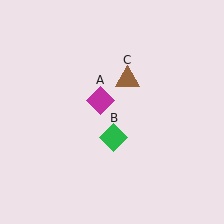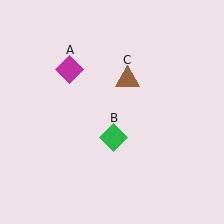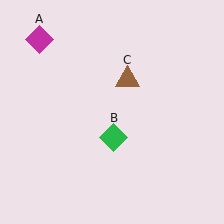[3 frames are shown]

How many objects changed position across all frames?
1 object changed position: magenta diamond (object A).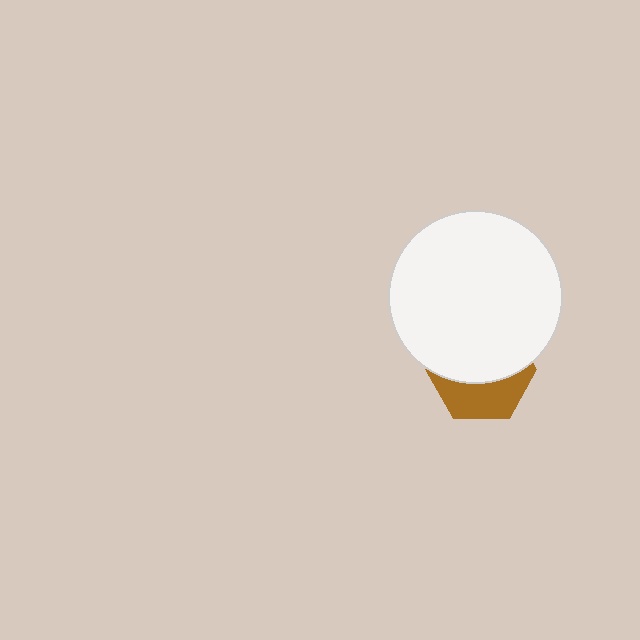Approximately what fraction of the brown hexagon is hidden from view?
Roughly 60% of the brown hexagon is hidden behind the white circle.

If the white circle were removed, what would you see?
You would see the complete brown hexagon.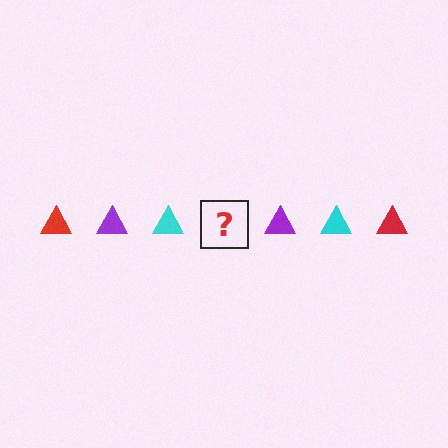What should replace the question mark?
The question mark should be replaced with a red triangle.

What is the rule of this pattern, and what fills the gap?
The rule is that the pattern cycles through red, purple, cyan triangles. The gap should be filled with a red triangle.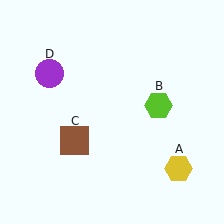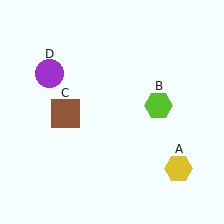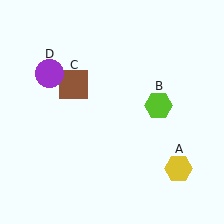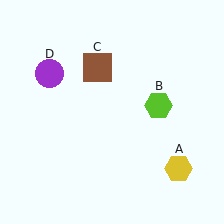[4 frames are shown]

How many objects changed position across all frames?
1 object changed position: brown square (object C).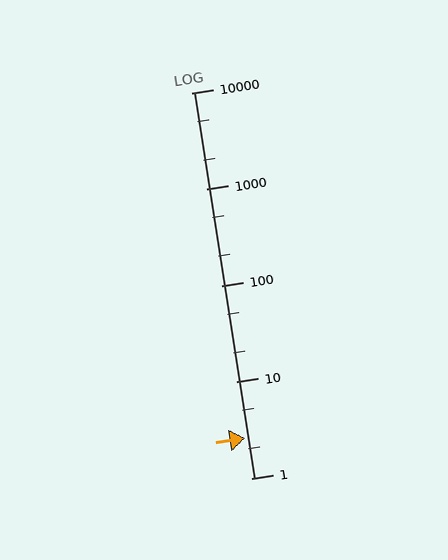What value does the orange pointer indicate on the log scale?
The pointer indicates approximately 2.6.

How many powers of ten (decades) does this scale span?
The scale spans 4 decades, from 1 to 10000.